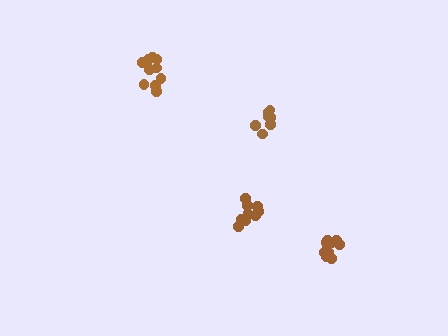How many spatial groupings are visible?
There are 4 spatial groupings.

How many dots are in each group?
Group 1: 10 dots, Group 2: 10 dots, Group 3: 7 dots, Group 4: 10 dots (37 total).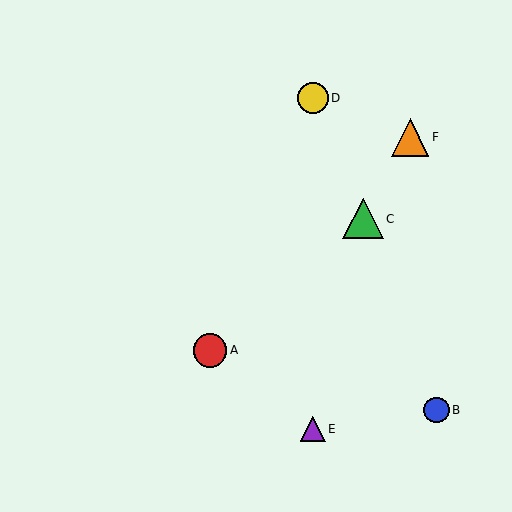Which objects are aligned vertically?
Objects D, E are aligned vertically.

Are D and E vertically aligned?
Yes, both are at x≈313.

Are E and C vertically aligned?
No, E is at x≈313 and C is at x≈363.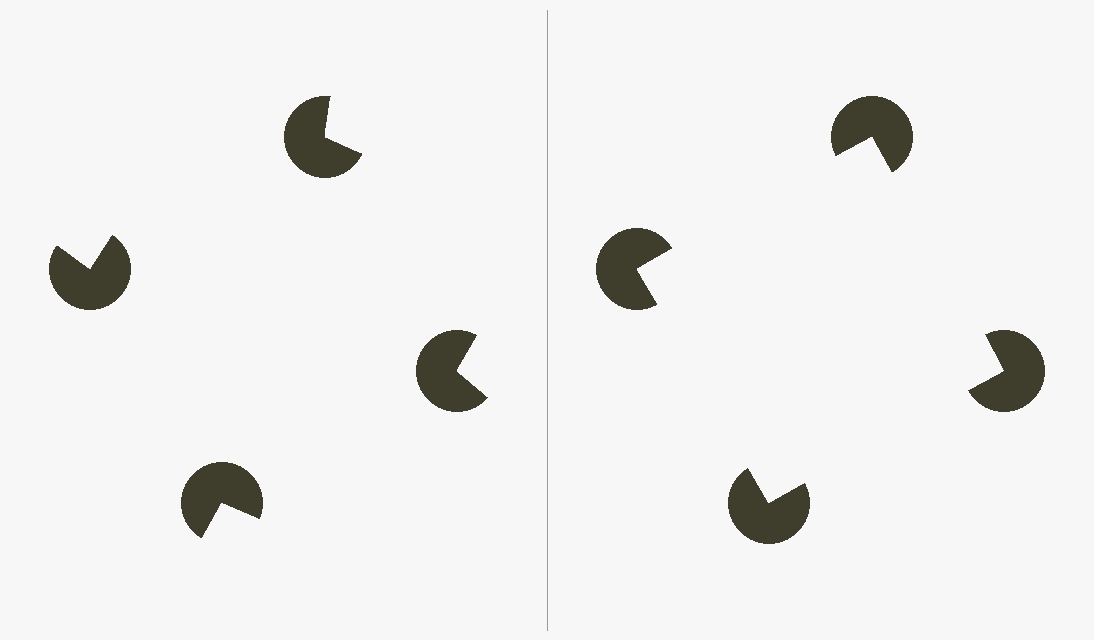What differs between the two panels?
The pac-man discs are positioned identically on both sides; only the wedge orientations differ. On the right they align to a square; on the left they are misaligned.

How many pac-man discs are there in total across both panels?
8 — 4 on each side.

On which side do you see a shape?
An illusory square appears on the right side. On the left side the wedge cuts are rotated, so no coherent shape forms.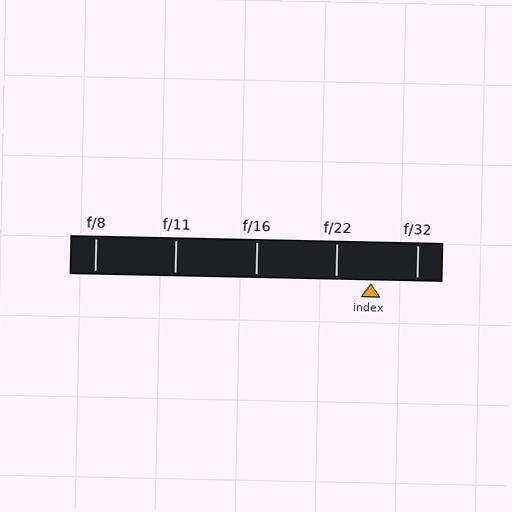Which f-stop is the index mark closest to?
The index mark is closest to f/22.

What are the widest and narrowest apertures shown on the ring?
The widest aperture shown is f/8 and the narrowest is f/32.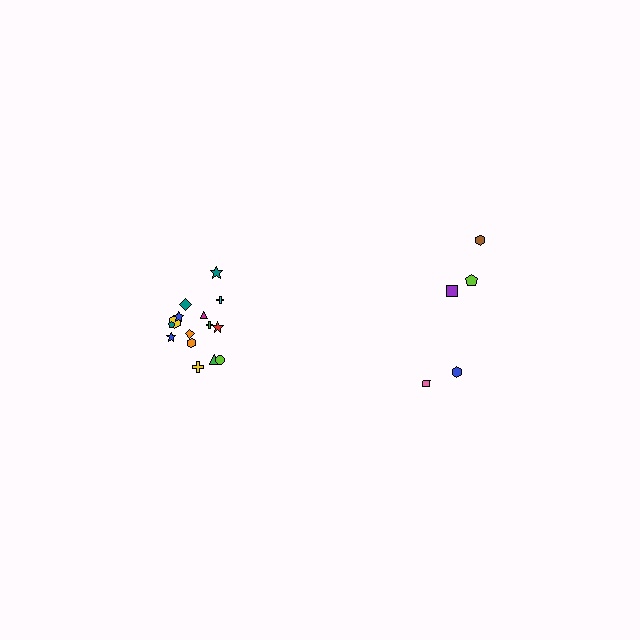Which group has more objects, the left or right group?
The left group.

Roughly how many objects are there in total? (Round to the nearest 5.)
Roughly 20 objects in total.